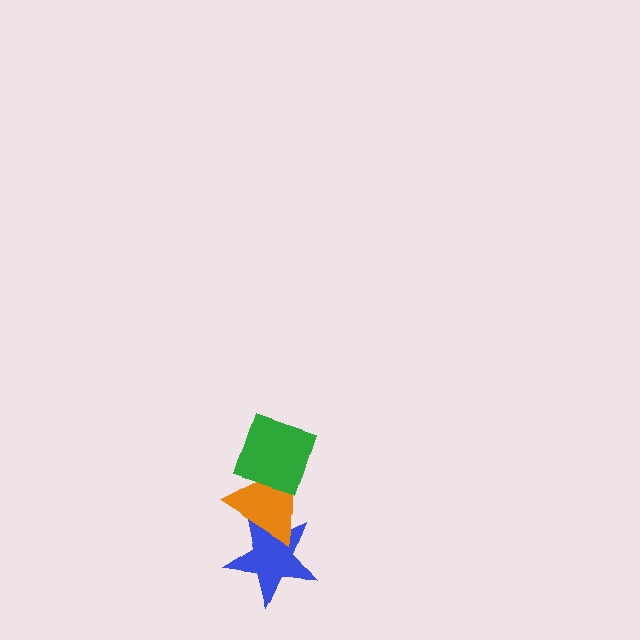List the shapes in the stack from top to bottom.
From top to bottom: the green diamond, the orange triangle, the blue star.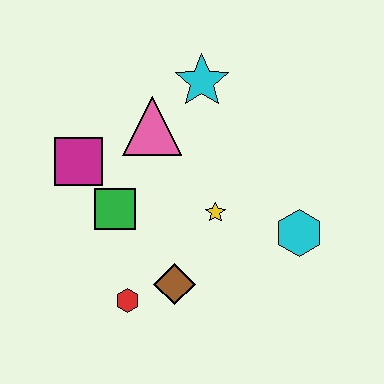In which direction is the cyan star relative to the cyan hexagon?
The cyan star is above the cyan hexagon.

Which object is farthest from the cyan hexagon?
The magenta square is farthest from the cyan hexagon.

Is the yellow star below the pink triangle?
Yes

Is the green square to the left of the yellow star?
Yes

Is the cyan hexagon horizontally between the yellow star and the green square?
No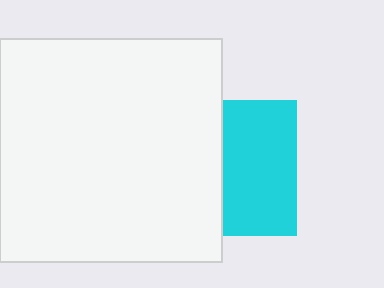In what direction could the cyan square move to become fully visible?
The cyan square could move right. That would shift it out from behind the white square entirely.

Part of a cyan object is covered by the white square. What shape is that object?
It is a square.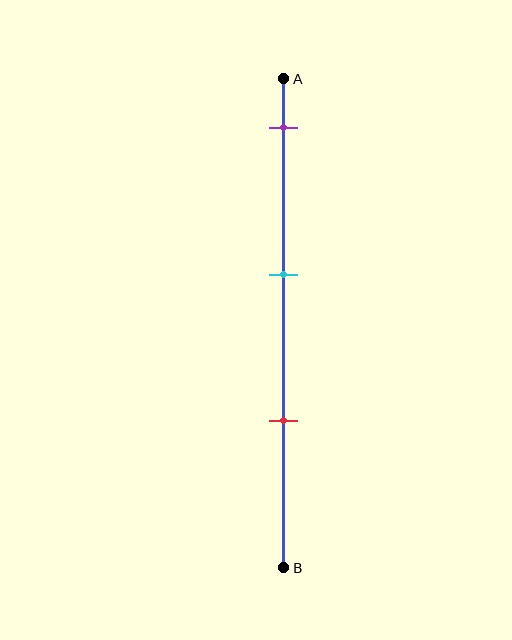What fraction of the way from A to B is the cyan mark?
The cyan mark is approximately 40% (0.4) of the way from A to B.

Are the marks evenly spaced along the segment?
Yes, the marks are approximately evenly spaced.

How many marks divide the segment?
There are 3 marks dividing the segment.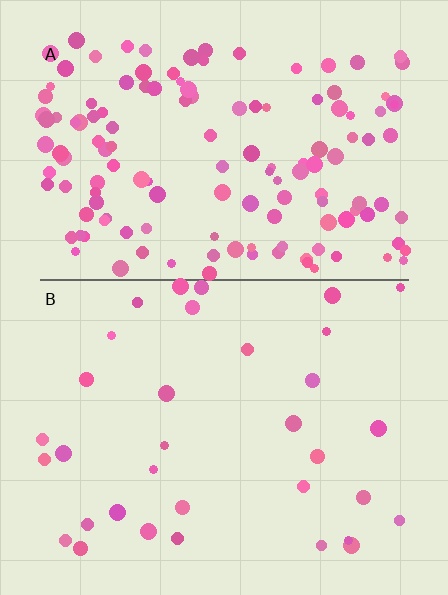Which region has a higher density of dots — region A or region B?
A (the top).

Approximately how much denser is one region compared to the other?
Approximately 4.2× — region A over region B.